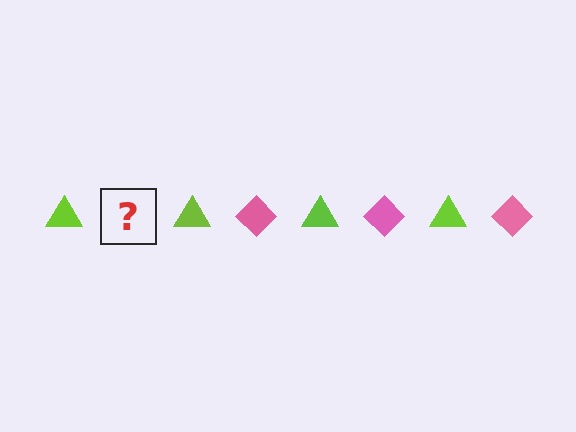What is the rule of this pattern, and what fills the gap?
The rule is that the pattern alternates between lime triangle and pink diamond. The gap should be filled with a pink diamond.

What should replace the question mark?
The question mark should be replaced with a pink diamond.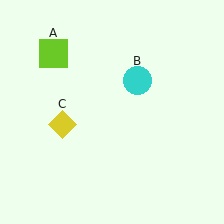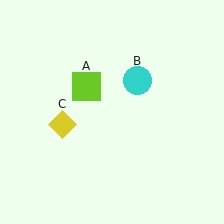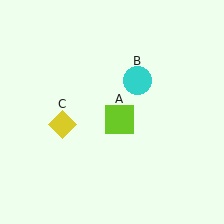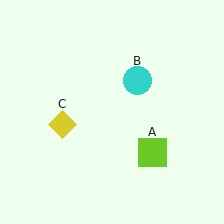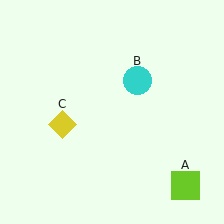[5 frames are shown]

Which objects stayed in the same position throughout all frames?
Cyan circle (object B) and yellow diamond (object C) remained stationary.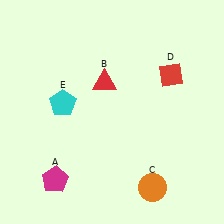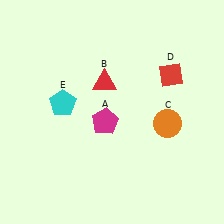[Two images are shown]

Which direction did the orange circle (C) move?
The orange circle (C) moved up.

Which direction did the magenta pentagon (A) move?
The magenta pentagon (A) moved up.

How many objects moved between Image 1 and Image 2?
2 objects moved between the two images.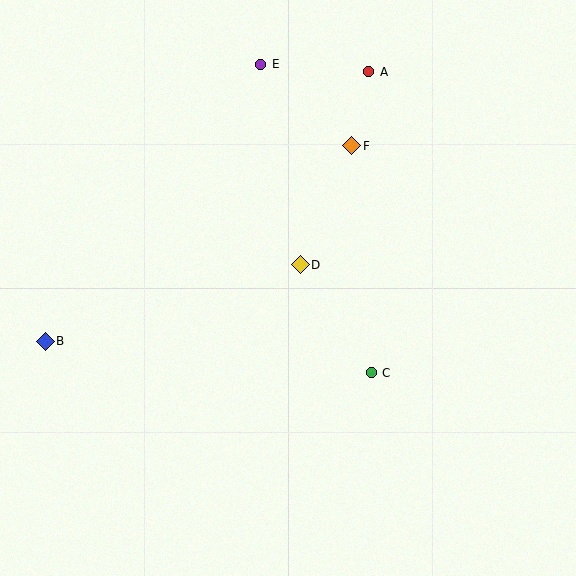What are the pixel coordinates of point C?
Point C is at (371, 373).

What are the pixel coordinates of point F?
Point F is at (352, 146).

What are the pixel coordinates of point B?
Point B is at (45, 341).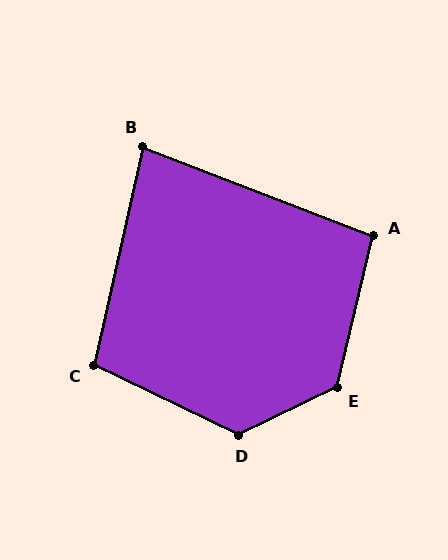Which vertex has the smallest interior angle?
B, at approximately 82 degrees.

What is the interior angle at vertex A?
Approximately 98 degrees (obtuse).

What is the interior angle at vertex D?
Approximately 128 degrees (obtuse).